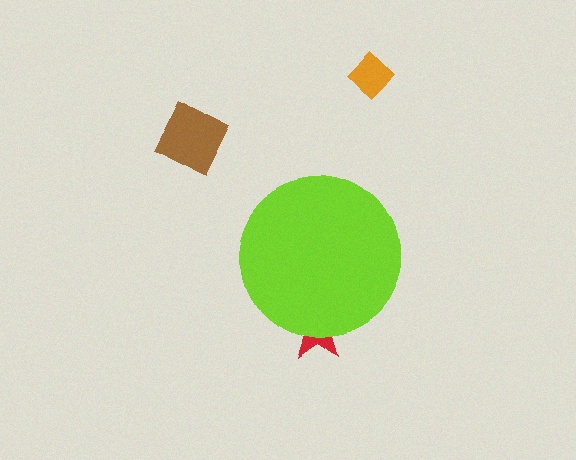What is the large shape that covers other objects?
A lime circle.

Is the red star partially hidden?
Yes, the red star is partially hidden behind the lime circle.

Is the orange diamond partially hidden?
No, the orange diamond is fully visible.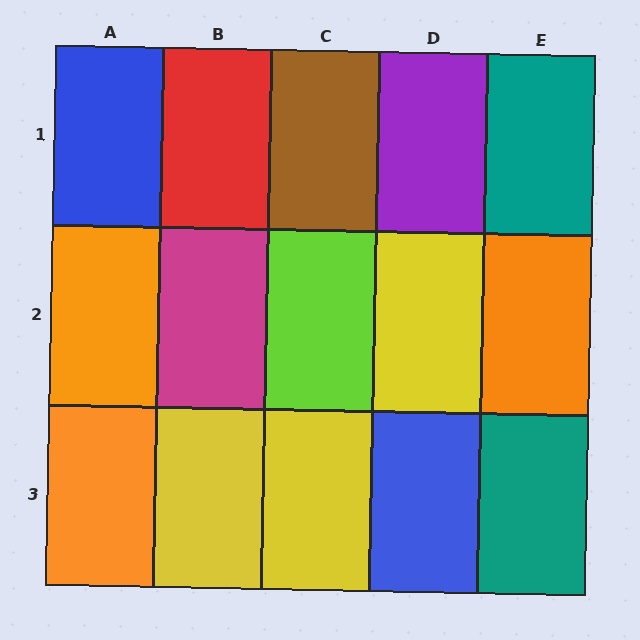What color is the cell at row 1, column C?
Brown.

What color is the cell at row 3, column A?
Orange.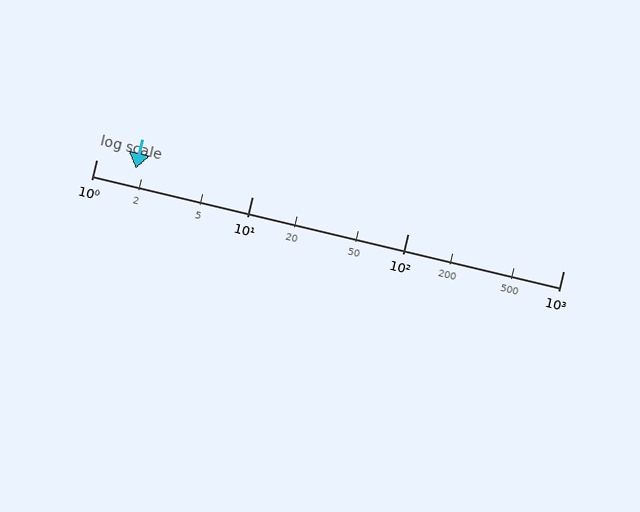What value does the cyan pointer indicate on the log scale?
The pointer indicates approximately 1.8.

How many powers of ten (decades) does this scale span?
The scale spans 3 decades, from 1 to 1000.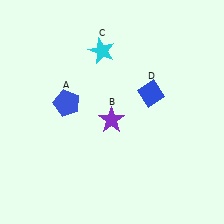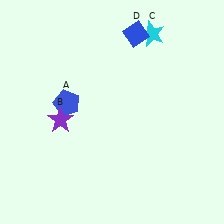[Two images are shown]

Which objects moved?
The objects that moved are: the purple star (B), the cyan star (C), the blue diamond (D).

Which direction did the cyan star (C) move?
The cyan star (C) moved right.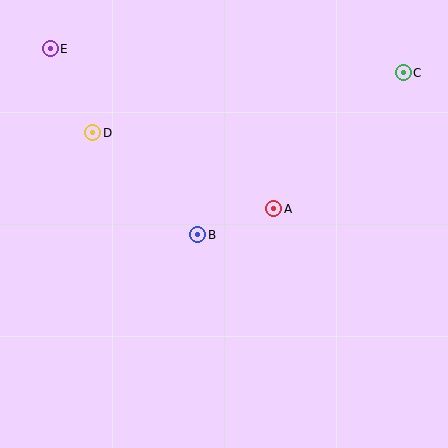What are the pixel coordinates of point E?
Point E is at (50, 49).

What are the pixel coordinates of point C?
Point C is at (403, 73).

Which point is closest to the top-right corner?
Point C is closest to the top-right corner.